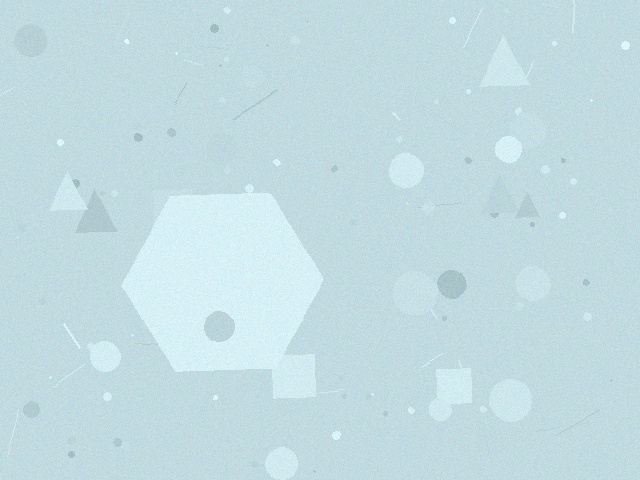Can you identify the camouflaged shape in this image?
The camouflaged shape is a hexagon.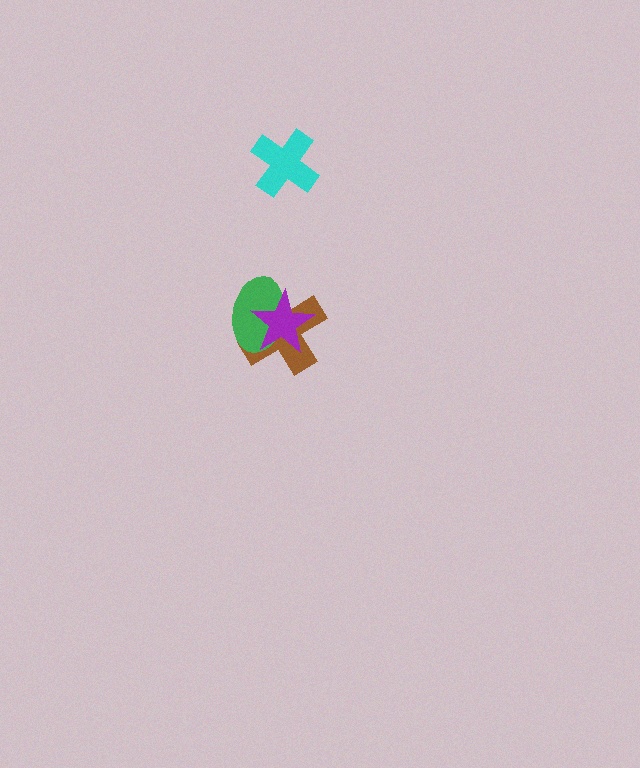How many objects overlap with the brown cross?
2 objects overlap with the brown cross.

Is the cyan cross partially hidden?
No, no other shape covers it.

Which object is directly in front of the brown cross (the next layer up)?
The green ellipse is directly in front of the brown cross.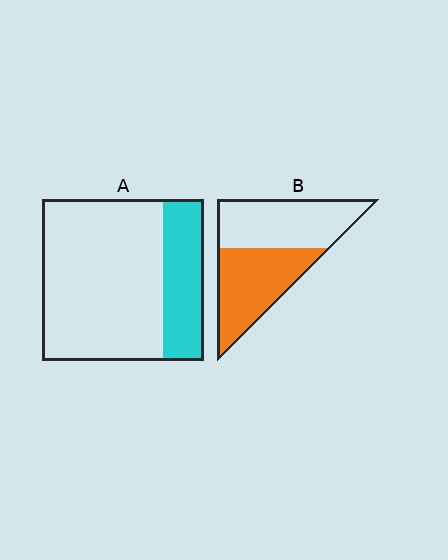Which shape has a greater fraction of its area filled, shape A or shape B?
Shape B.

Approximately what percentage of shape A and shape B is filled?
A is approximately 25% and B is approximately 50%.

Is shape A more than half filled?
No.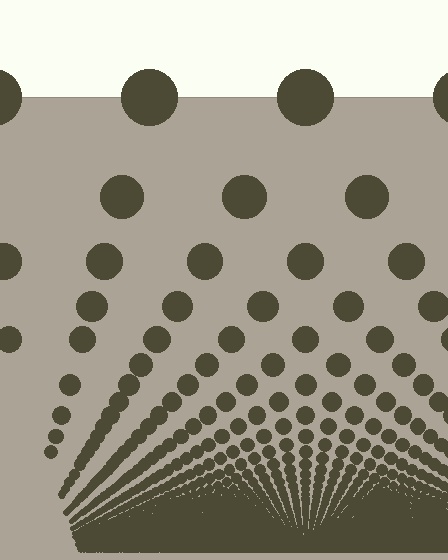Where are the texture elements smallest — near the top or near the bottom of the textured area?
Near the bottom.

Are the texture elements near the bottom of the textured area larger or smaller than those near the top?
Smaller. The gradient is inverted — elements near the bottom are smaller and denser.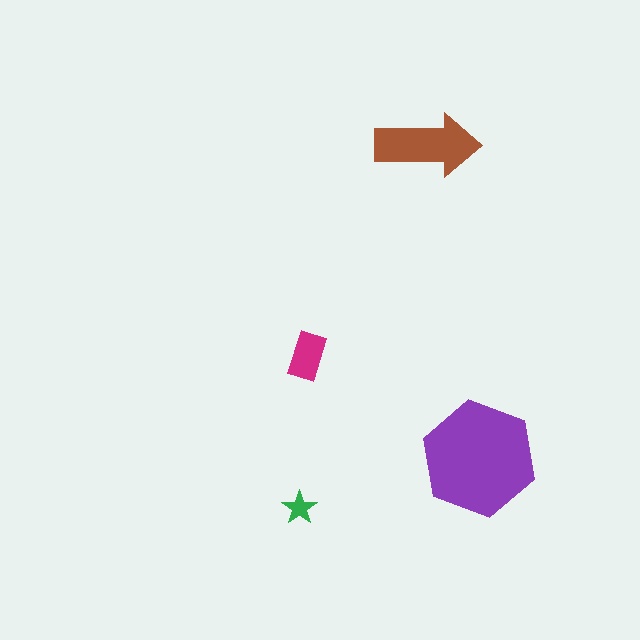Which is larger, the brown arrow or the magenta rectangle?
The brown arrow.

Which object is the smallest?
The green star.